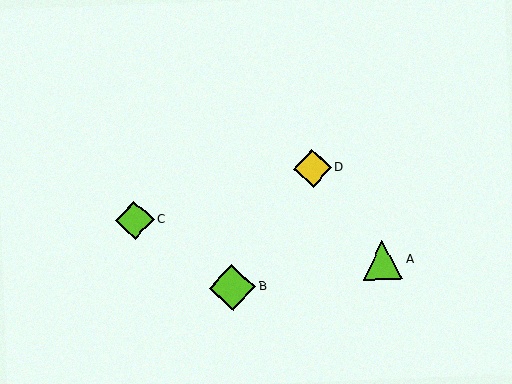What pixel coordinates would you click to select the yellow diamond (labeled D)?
Click at (312, 168) to select the yellow diamond D.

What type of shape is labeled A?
Shape A is a lime triangle.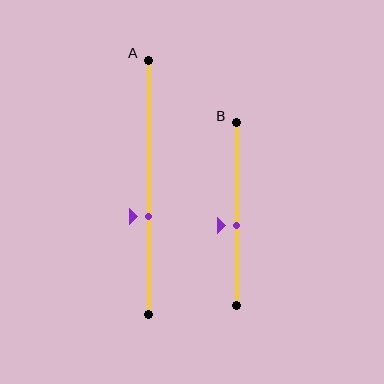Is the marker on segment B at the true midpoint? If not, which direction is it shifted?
No, the marker on segment B is shifted downward by about 6% of the segment length.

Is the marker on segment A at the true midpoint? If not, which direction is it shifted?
No, the marker on segment A is shifted downward by about 12% of the segment length.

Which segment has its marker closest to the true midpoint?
Segment B has its marker closest to the true midpoint.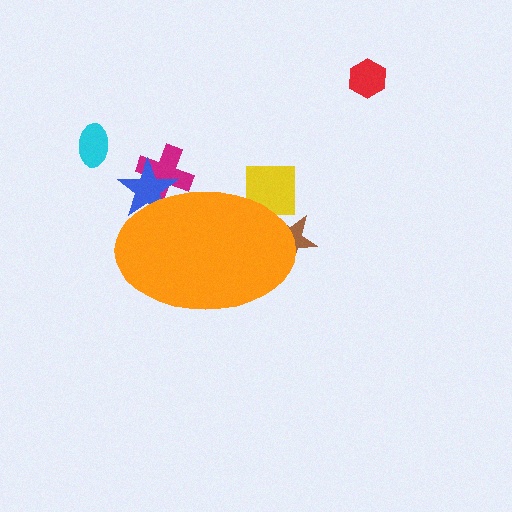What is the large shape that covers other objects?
An orange ellipse.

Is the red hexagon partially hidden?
No, the red hexagon is fully visible.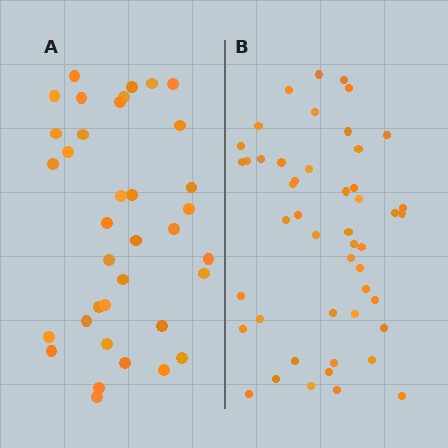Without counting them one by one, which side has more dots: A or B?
Region B (the right region) has more dots.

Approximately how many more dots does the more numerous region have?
Region B has roughly 12 or so more dots than region A.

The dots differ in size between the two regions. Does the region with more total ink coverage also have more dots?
No. Region A has more total ink coverage because its dots are larger, but region B actually contains more individual dots. Total area can be misleading — the number of items is what matters here.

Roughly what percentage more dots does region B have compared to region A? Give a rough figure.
About 35% more.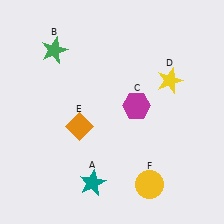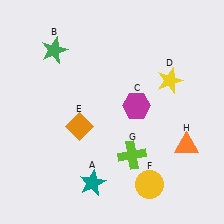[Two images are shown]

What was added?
A lime cross (G), an orange triangle (H) were added in Image 2.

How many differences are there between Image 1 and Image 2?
There are 2 differences between the two images.